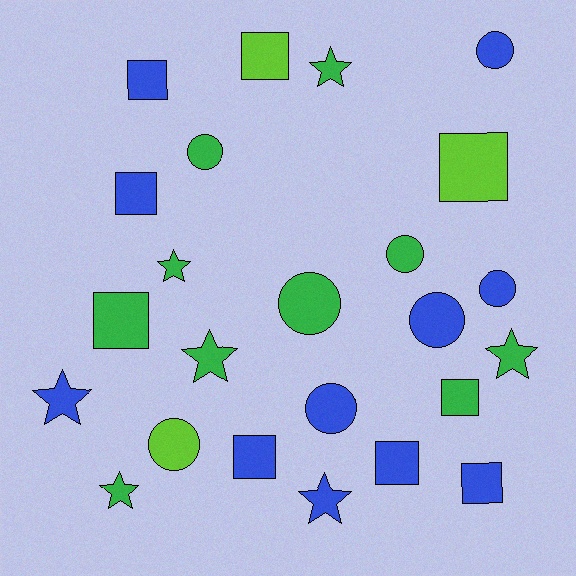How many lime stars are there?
There are no lime stars.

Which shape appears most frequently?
Square, with 9 objects.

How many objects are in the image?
There are 24 objects.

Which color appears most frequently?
Blue, with 11 objects.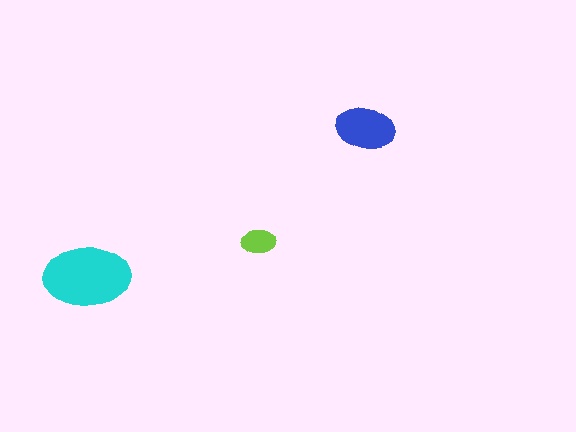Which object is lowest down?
The cyan ellipse is bottommost.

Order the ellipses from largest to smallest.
the cyan one, the blue one, the lime one.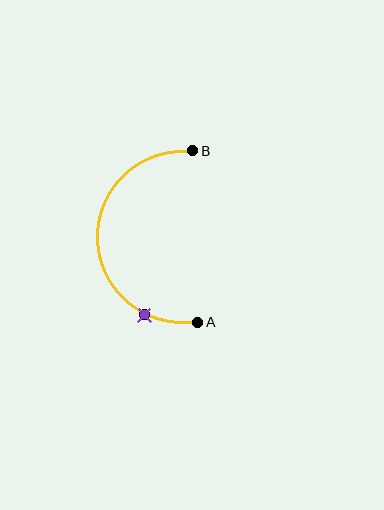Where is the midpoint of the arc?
The arc midpoint is the point on the curve farthest from the straight line joining A and B. It sits to the left of that line.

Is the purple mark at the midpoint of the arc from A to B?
No. The purple mark lies on the arc but is closer to endpoint A. The arc midpoint would be at the point on the curve equidistant along the arc from both A and B.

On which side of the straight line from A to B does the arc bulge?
The arc bulges to the left of the straight line connecting A and B.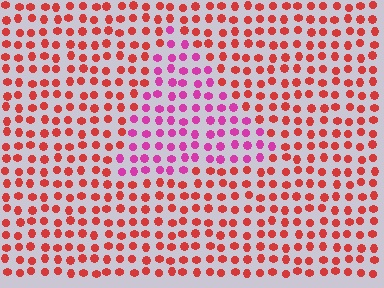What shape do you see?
I see a triangle.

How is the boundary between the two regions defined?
The boundary is defined purely by a slight shift in hue (about 44 degrees). Spacing, size, and orientation are identical on both sides.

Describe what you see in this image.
The image is filled with small red elements in a uniform arrangement. A triangle-shaped region is visible where the elements are tinted to a slightly different hue, forming a subtle color boundary.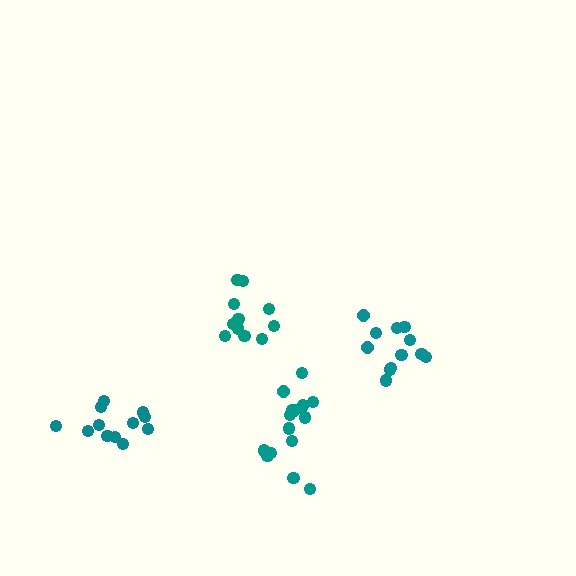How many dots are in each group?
Group 1: 12 dots, Group 2: 12 dots, Group 3: 16 dots, Group 4: 12 dots (52 total).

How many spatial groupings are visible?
There are 4 spatial groupings.